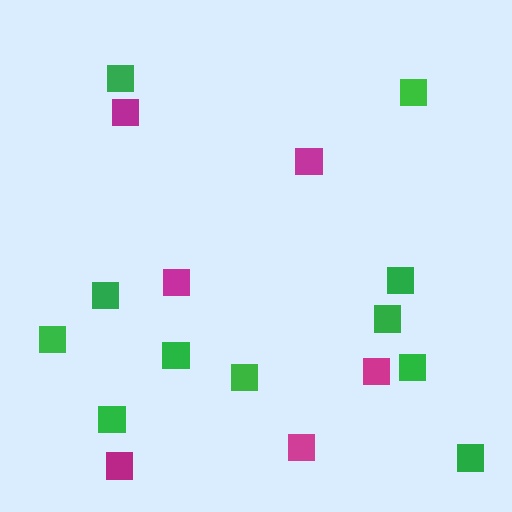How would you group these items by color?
There are 2 groups: one group of magenta squares (6) and one group of green squares (11).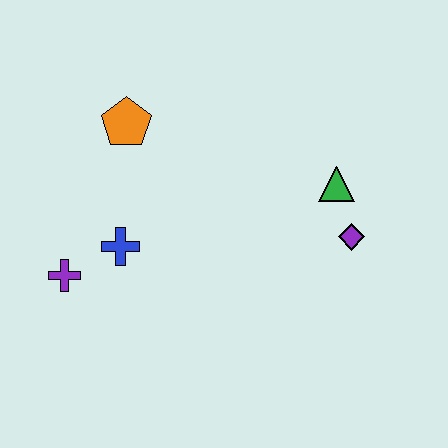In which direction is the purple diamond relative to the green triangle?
The purple diamond is below the green triangle.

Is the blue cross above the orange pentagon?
No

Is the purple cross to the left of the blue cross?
Yes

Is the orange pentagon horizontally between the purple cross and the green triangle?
Yes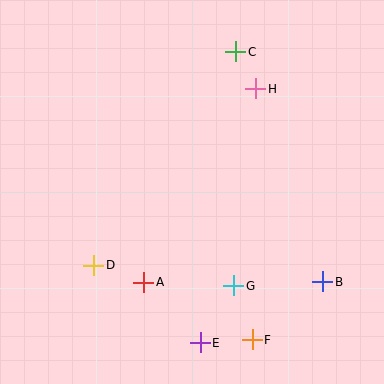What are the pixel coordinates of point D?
Point D is at (94, 265).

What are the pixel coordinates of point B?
Point B is at (323, 282).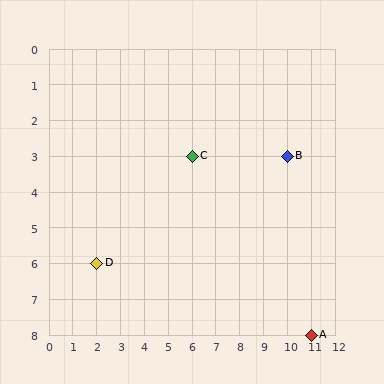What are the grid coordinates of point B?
Point B is at grid coordinates (10, 3).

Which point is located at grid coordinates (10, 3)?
Point B is at (10, 3).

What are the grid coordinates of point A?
Point A is at grid coordinates (11, 8).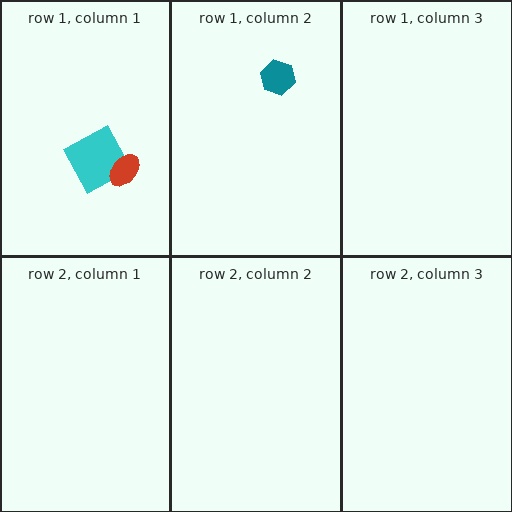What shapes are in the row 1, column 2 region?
The teal hexagon.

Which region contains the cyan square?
The row 1, column 1 region.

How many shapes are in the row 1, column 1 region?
2.